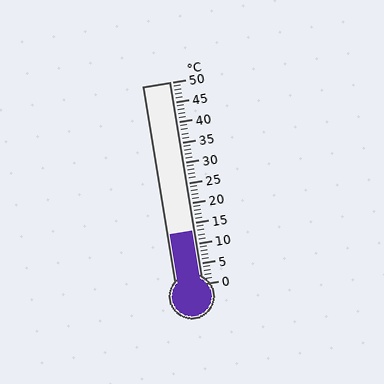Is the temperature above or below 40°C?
The temperature is below 40°C.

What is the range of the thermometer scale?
The thermometer scale ranges from 0°C to 50°C.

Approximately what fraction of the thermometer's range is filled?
The thermometer is filled to approximately 25% of its range.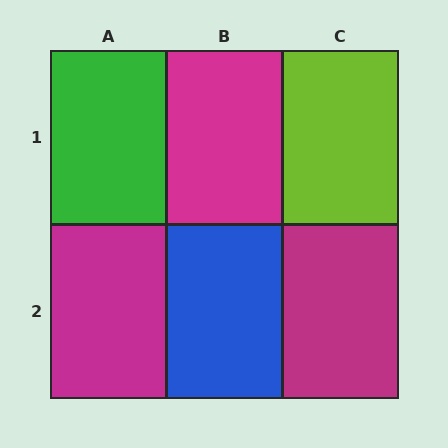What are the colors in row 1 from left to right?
Green, magenta, lime.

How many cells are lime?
1 cell is lime.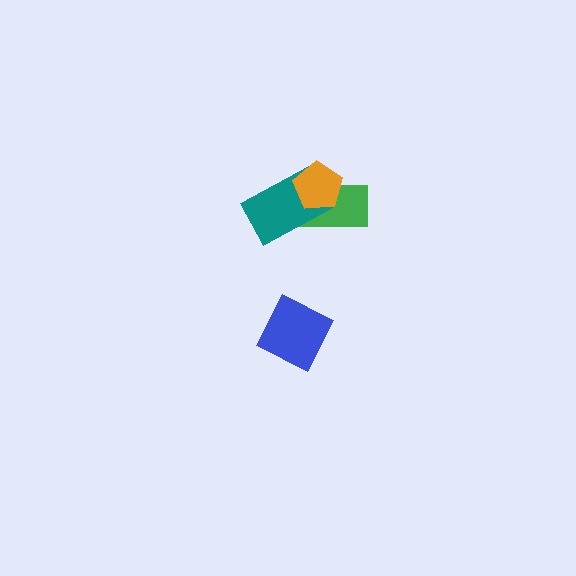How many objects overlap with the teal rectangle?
2 objects overlap with the teal rectangle.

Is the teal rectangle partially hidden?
Yes, it is partially covered by another shape.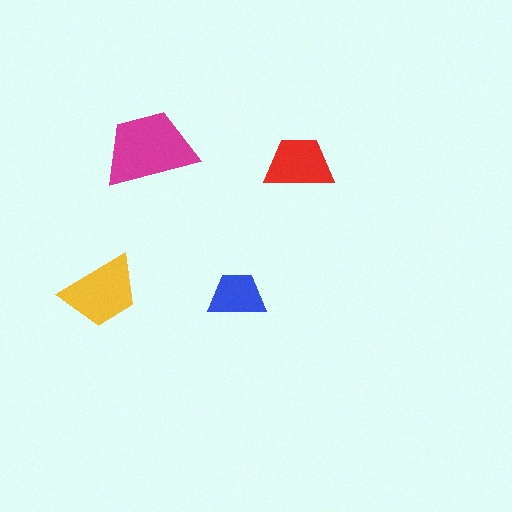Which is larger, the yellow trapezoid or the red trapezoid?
The yellow one.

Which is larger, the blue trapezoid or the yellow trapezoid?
The yellow one.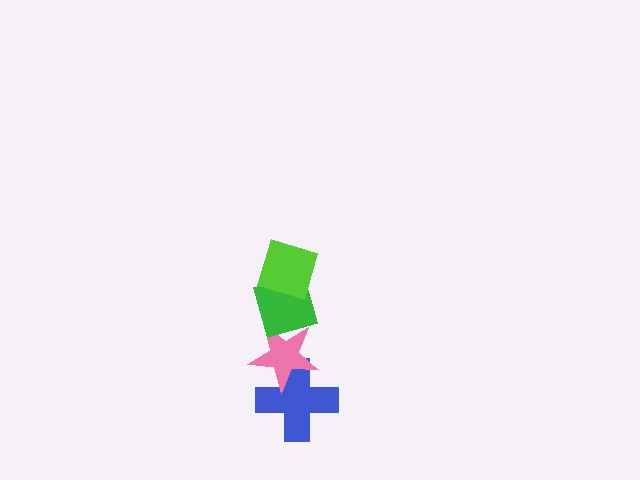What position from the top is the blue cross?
The blue cross is 4th from the top.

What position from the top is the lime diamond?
The lime diamond is 1st from the top.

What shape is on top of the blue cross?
The pink star is on top of the blue cross.